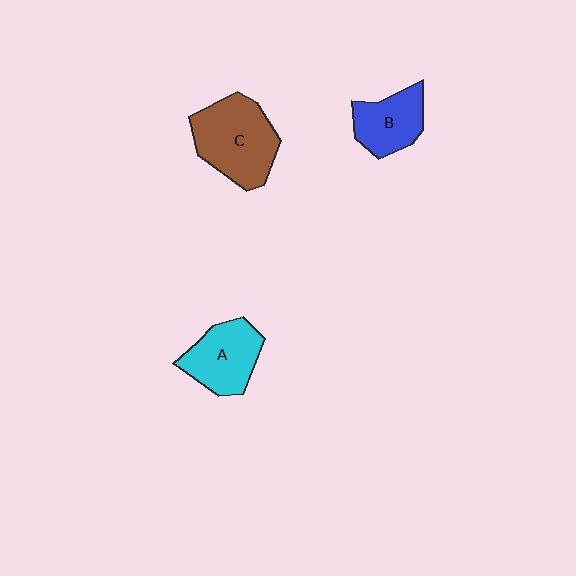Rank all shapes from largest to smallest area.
From largest to smallest: C (brown), A (cyan), B (blue).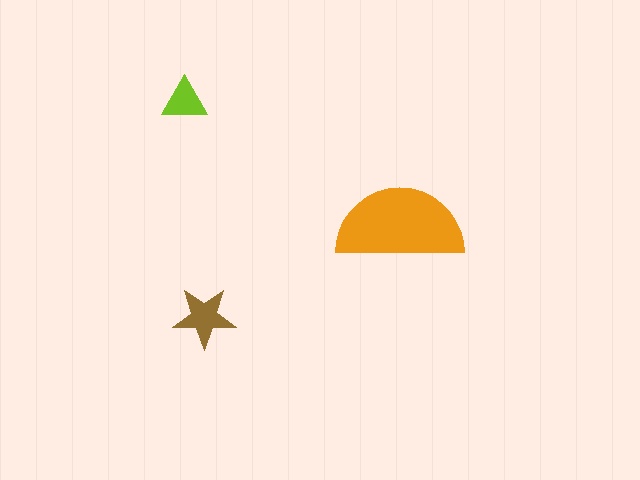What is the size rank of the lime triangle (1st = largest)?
3rd.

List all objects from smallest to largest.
The lime triangle, the brown star, the orange semicircle.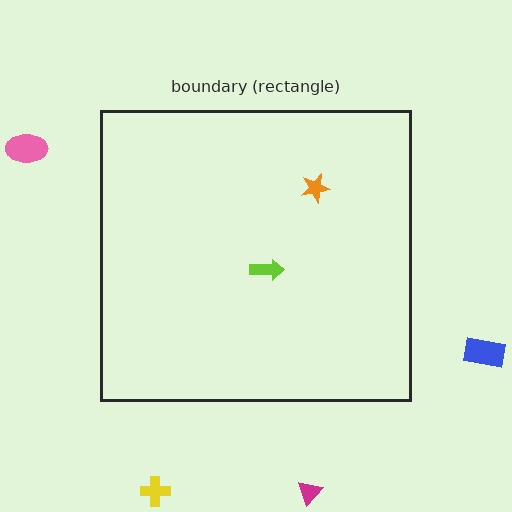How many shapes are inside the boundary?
2 inside, 4 outside.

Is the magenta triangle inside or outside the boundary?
Outside.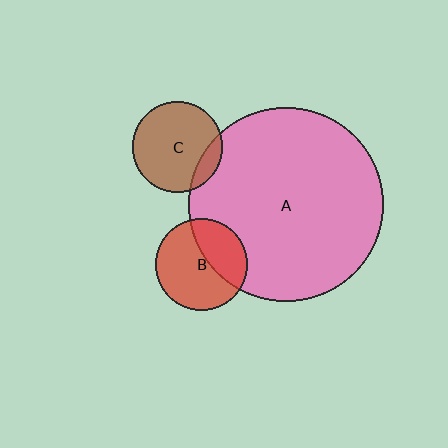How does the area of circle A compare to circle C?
Approximately 4.6 times.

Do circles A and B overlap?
Yes.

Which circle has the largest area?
Circle A (pink).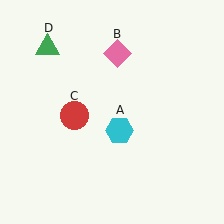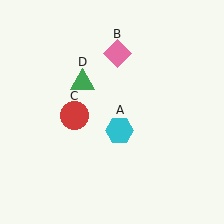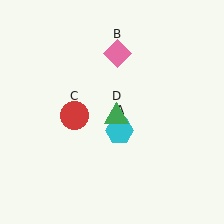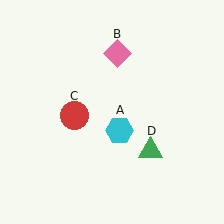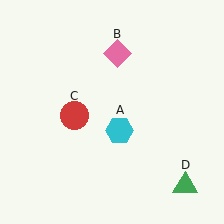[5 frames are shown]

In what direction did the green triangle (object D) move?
The green triangle (object D) moved down and to the right.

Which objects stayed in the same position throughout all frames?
Cyan hexagon (object A) and pink diamond (object B) and red circle (object C) remained stationary.